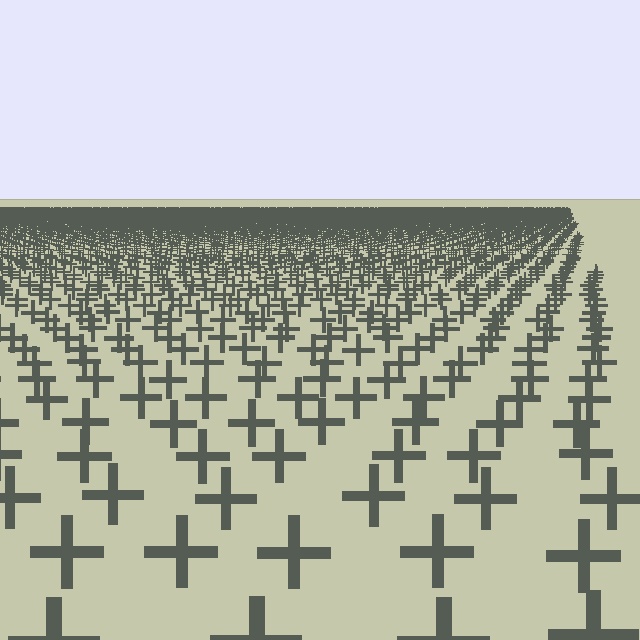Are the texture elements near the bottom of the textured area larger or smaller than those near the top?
Larger. Near the bottom, elements are closer to the viewer and appear at a bigger on-screen size.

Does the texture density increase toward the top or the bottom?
Density increases toward the top.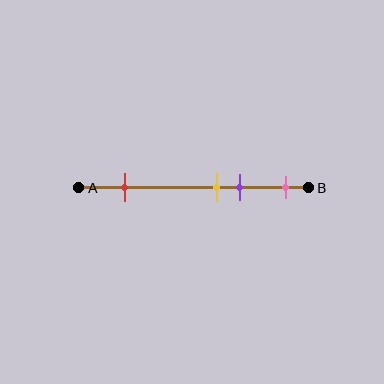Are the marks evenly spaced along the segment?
No, the marks are not evenly spaced.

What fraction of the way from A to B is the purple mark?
The purple mark is approximately 70% (0.7) of the way from A to B.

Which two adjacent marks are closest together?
The yellow and purple marks are the closest adjacent pair.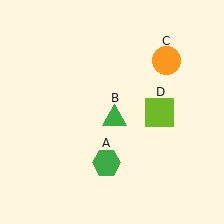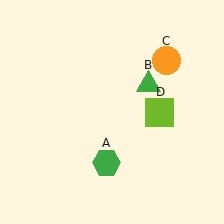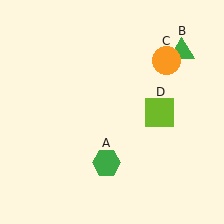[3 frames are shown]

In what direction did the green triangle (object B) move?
The green triangle (object B) moved up and to the right.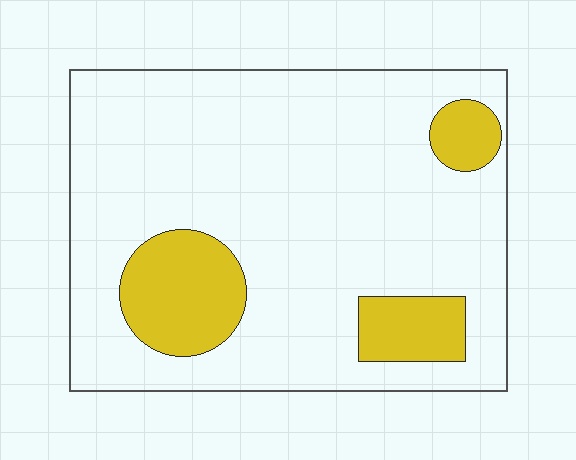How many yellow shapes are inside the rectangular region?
3.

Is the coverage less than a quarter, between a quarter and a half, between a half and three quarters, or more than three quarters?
Less than a quarter.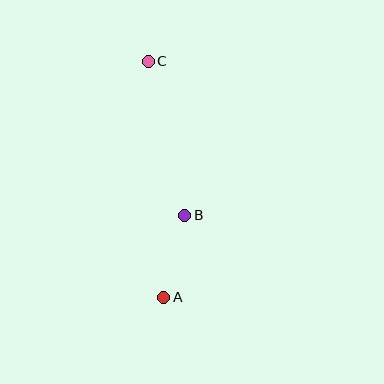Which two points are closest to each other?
Points A and B are closest to each other.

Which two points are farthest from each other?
Points A and C are farthest from each other.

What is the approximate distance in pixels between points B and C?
The distance between B and C is approximately 158 pixels.